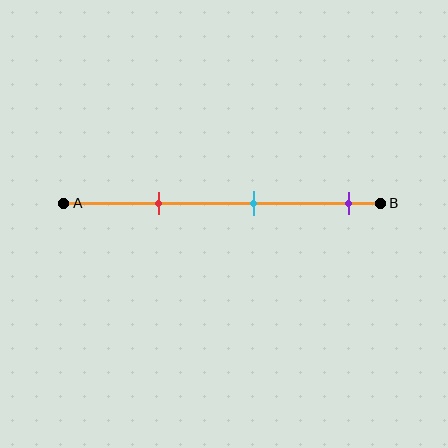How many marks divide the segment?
There are 3 marks dividing the segment.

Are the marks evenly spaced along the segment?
Yes, the marks are approximately evenly spaced.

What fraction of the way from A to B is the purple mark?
The purple mark is approximately 90% (0.9) of the way from A to B.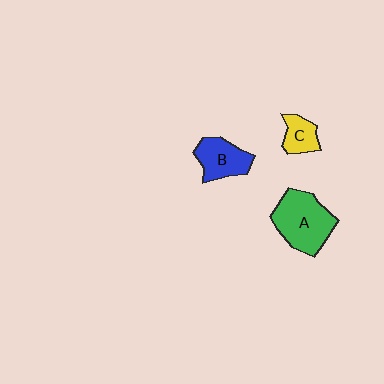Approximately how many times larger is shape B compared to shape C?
Approximately 1.6 times.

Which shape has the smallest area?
Shape C (yellow).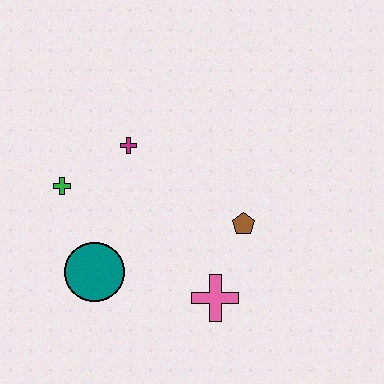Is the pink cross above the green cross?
No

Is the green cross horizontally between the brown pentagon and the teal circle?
No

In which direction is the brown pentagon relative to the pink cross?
The brown pentagon is above the pink cross.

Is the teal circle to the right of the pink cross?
No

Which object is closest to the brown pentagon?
The pink cross is closest to the brown pentagon.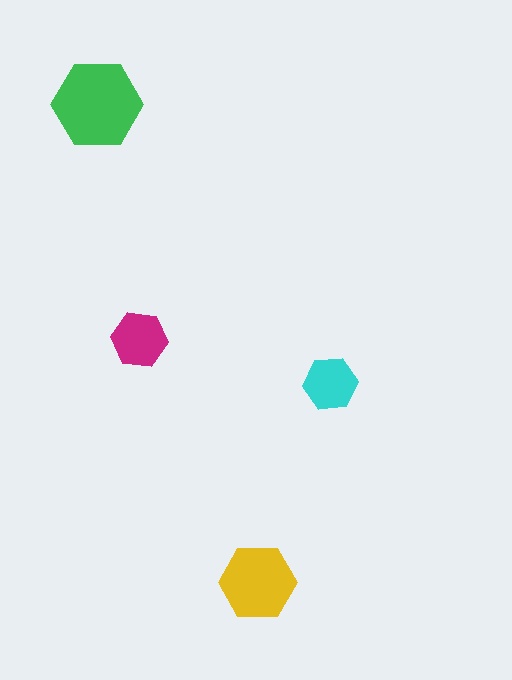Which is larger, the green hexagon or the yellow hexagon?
The green one.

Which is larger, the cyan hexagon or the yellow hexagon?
The yellow one.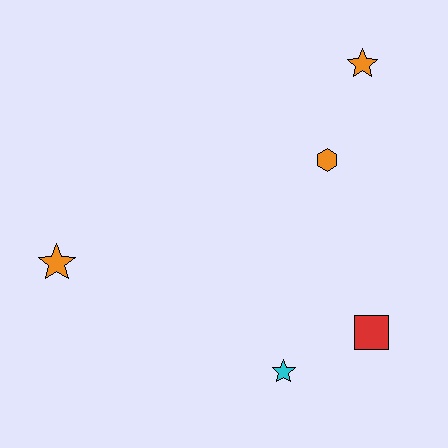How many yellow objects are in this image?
There are no yellow objects.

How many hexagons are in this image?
There is 1 hexagon.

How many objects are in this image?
There are 5 objects.